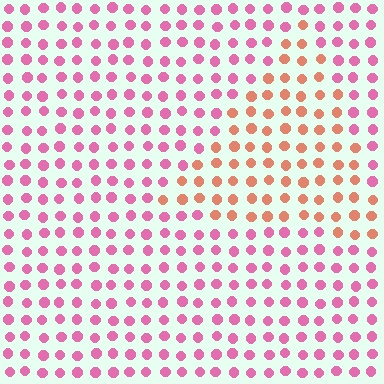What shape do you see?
I see a triangle.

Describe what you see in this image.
The image is filled with small pink elements in a uniform arrangement. A triangle-shaped region is visible where the elements are tinted to a slightly different hue, forming a subtle color boundary.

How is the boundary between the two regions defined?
The boundary is defined purely by a slight shift in hue (about 45 degrees). Spacing, size, and orientation are identical on both sides.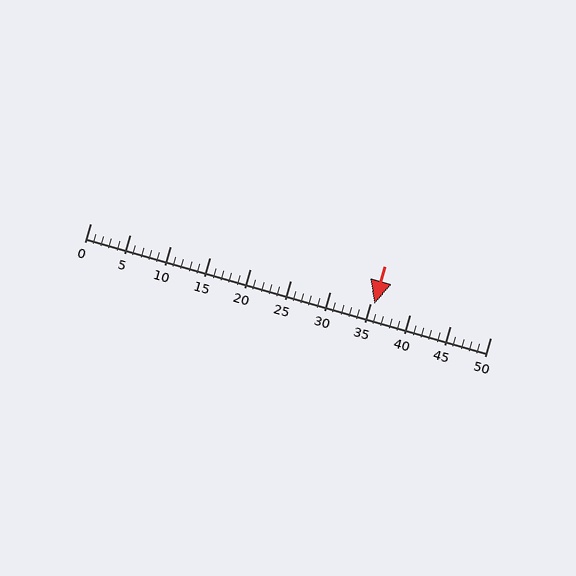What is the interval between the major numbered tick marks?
The major tick marks are spaced 5 units apart.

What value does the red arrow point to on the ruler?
The red arrow points to approximately 36.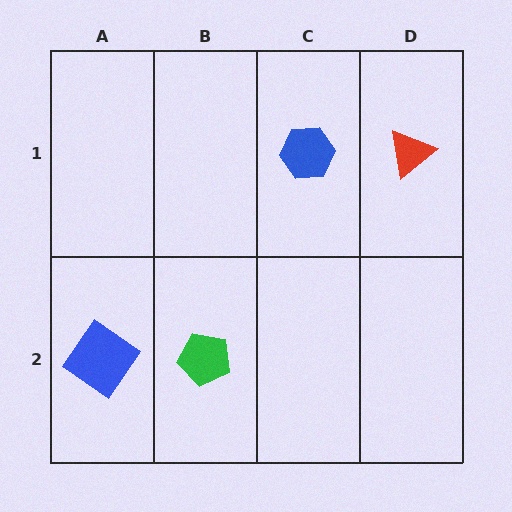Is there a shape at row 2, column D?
No, that cell is empty.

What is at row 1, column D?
A red triangle.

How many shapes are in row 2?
2 shapes.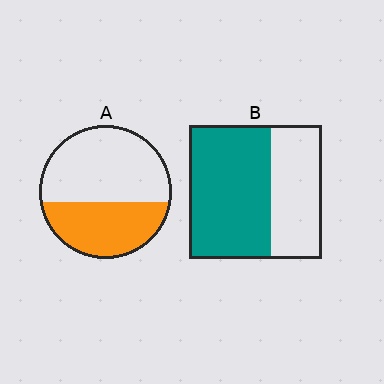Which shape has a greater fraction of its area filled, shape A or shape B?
Shape B.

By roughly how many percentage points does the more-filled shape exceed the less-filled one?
By roughly 20 percentage points (B over A).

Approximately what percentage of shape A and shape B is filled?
A is approximately 40% and B is approximately 60%.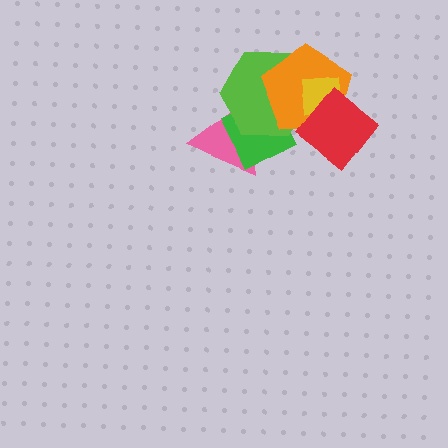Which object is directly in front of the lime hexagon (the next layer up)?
The orange pentagon is directly in front of the lime hexagon.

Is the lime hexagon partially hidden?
Yes, it is partially covered by another shape.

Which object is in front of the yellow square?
The red diamond is in front of the yellow square.